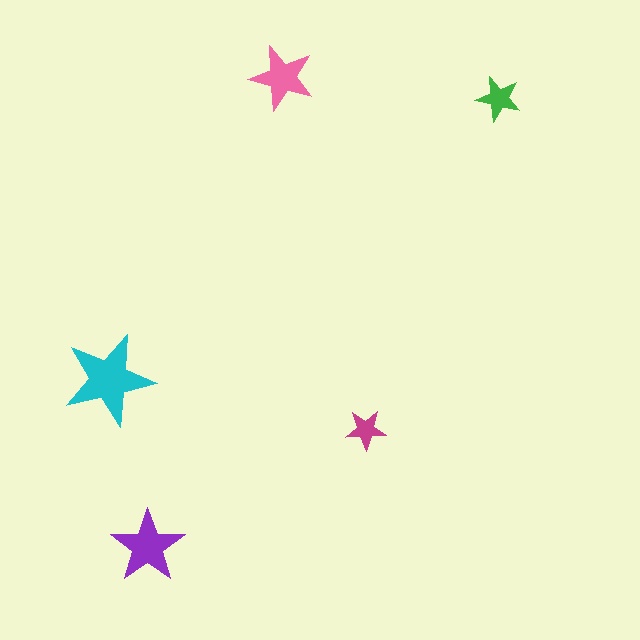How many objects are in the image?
There are 5 objects in the image.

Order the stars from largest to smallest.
the cyan one, the purple one, the pink one, the green one, the magenta one.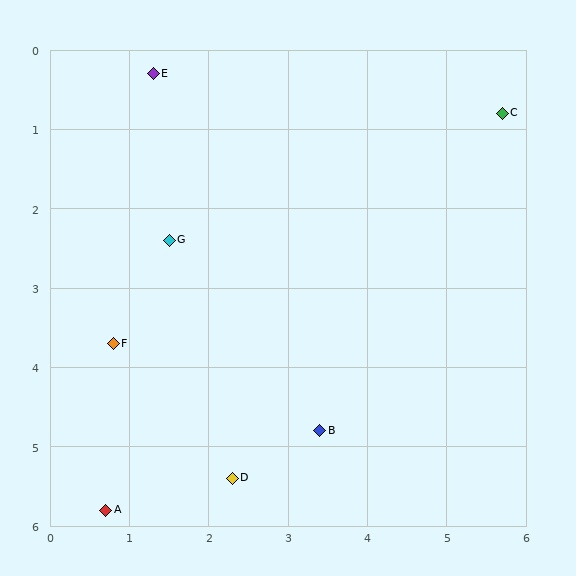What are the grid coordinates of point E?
Point E is at approximately (1.3, 0.3).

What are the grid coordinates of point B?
Point B is at approximately (3.4, 4.8).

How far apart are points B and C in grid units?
Points B and C are about 4.6 grid units apart.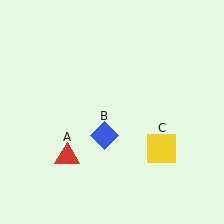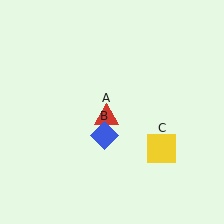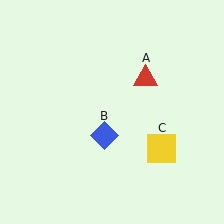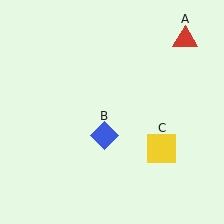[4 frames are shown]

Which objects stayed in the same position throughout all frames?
Blue diamond (object B) and yellow square (object C) remained stationary.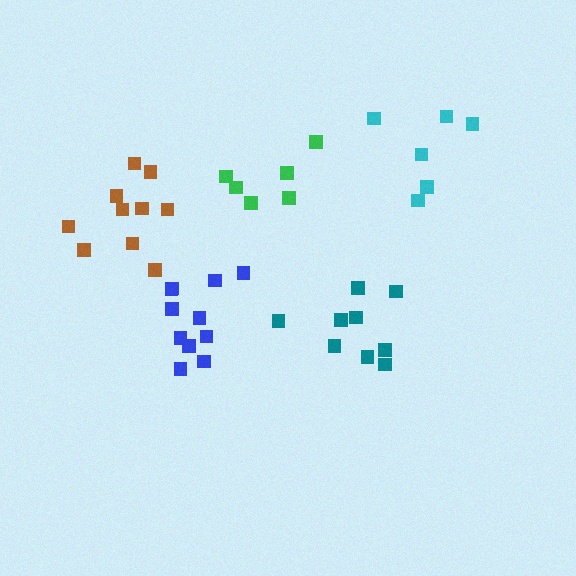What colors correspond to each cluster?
The clusters are colored: cyan, teal, green, brown, blue.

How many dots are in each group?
Group 1: 6 dots, Group 2: 9 dots, Group 3: 6 dots, Group 4: 10 dots, Group 5: 11 dots (42 total).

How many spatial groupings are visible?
There are 5 spatial groupings.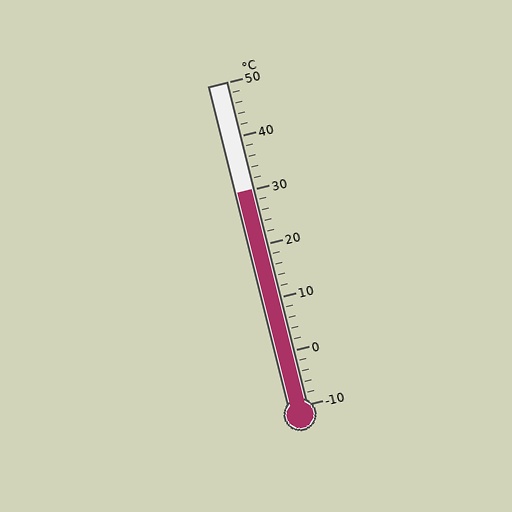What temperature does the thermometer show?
The thermometer shows approximately 30°C.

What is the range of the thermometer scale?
The thermometer scale ranges from -10°C to 50°C.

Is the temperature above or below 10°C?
The temperature is above 10°C.